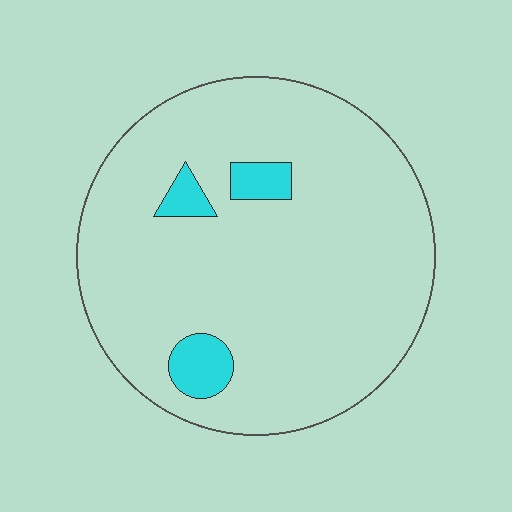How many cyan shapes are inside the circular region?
3.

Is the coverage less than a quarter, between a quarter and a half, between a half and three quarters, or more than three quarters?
Less than a quarter.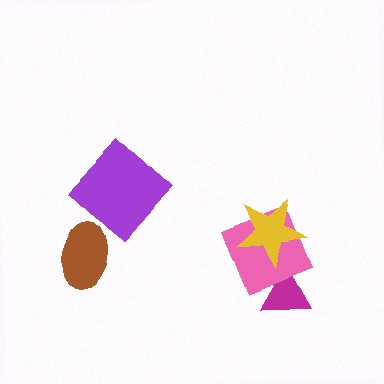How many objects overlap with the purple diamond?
0 objects overlap with the purple diamond.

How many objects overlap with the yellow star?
1 object overlaps with the yellow star.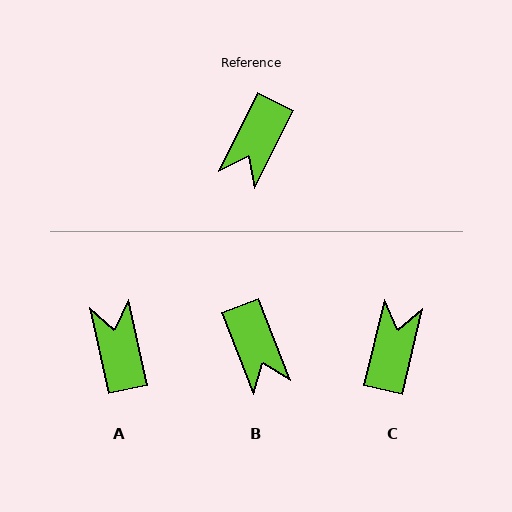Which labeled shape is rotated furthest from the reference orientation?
C, about 167 degrees away.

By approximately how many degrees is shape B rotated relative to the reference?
Approximately 48 degrees counter-clockwise.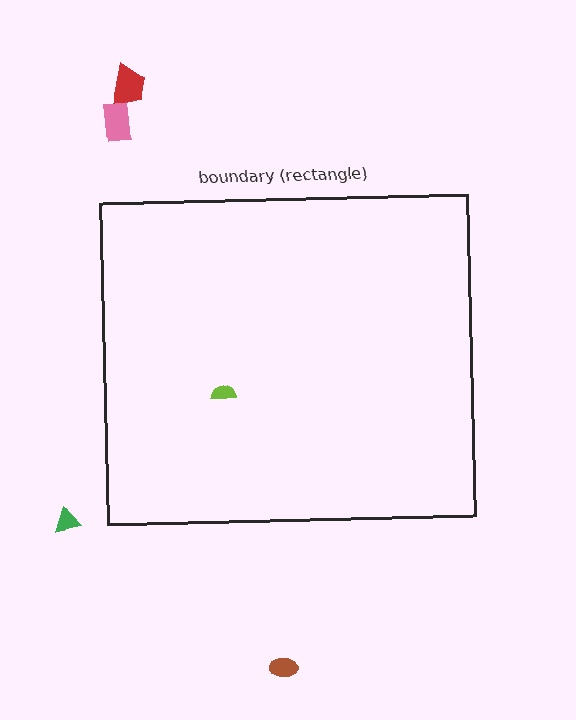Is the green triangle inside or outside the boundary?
Outside.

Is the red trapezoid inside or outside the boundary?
Outside.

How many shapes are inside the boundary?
1 inside, 4 outside.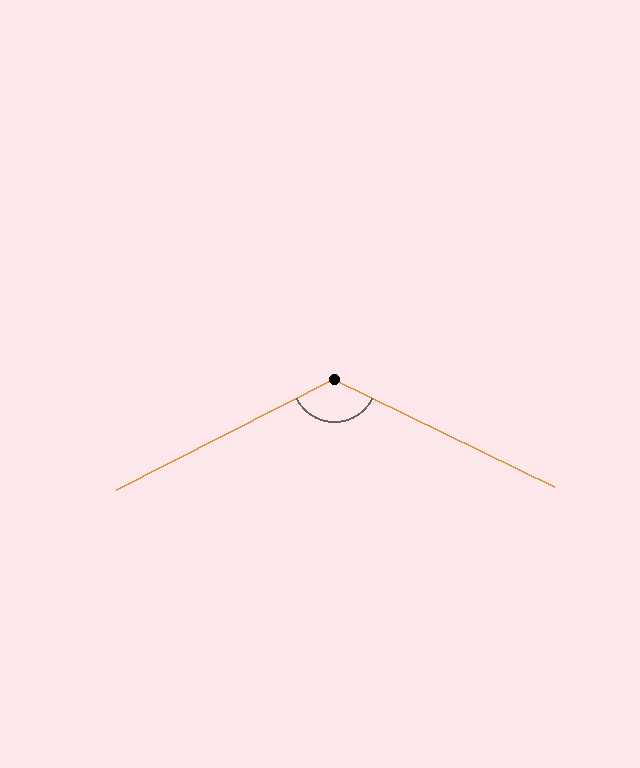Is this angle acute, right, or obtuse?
It is obtuse.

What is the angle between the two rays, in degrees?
Approximately 127 degrees.